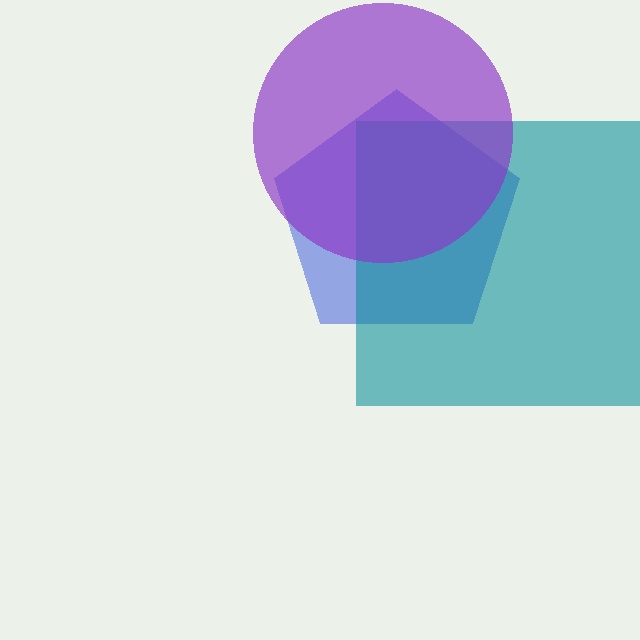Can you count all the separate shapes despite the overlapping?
Yes, there are 3 separate shapes.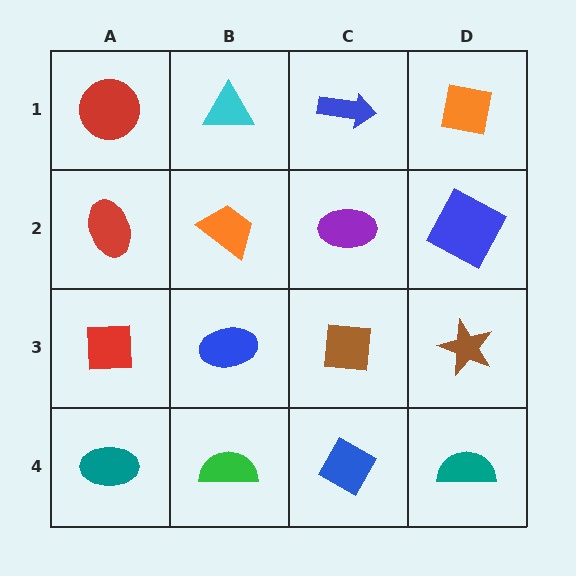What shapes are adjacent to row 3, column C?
A purple ellipse (row 2, column C), a blue diamond (row 4, column C), a blue ellipse (row 3, column B), a brown star (row 3, column D).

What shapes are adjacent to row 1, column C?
A purple ellipse (row 2, column C), a cyan triangle (row 1, column B), an orange square (row 1, column D).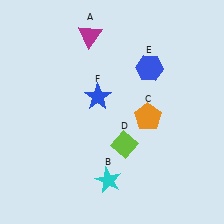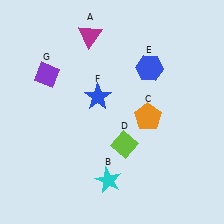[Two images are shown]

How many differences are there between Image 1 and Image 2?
There is 1 difference between the two images.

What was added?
A purple diamond (G) was added in Image 2.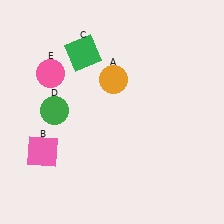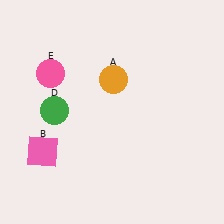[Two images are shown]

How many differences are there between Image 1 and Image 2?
There is 1 difference between the two images.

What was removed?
The green square (C) was removed in Image 2.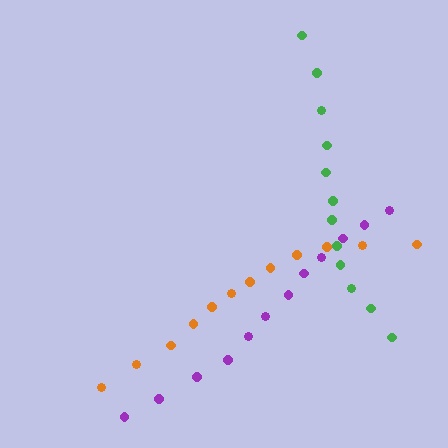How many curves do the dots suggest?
There are 3 distinct paths.